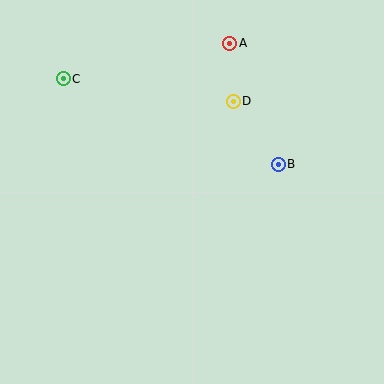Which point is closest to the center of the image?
Point B at (278, 164) is closest to the center.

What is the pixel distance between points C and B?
The distance between C and B is 231 pixels.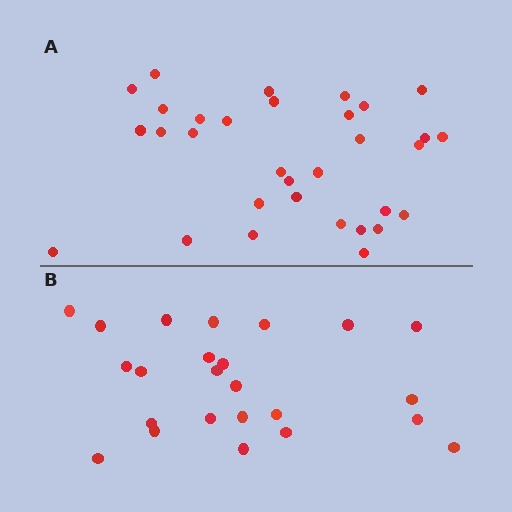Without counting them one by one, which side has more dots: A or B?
Region A (the top region) has more dots.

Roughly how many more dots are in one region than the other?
Region A has roughly 8 or so more dots than region B.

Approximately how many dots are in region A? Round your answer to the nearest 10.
About 30 dots. (The exact count is 32, which rounds to 30.)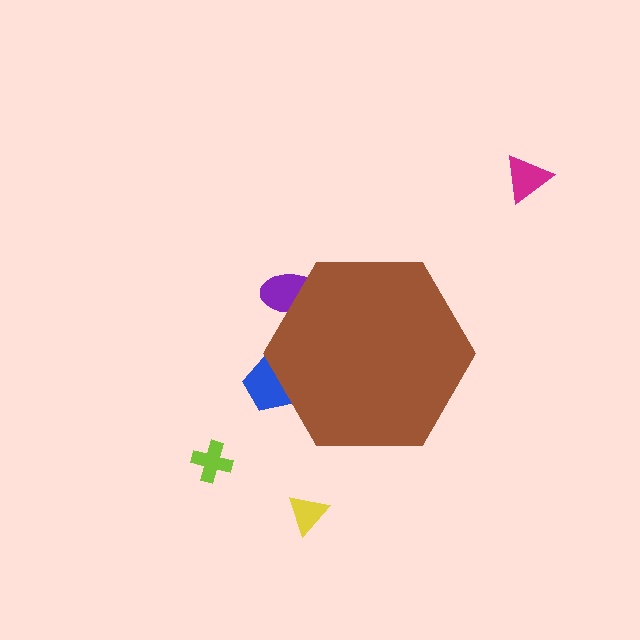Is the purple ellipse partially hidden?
Yes, the purple ellipse is partially hidden behind the brown hexagon.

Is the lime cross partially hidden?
No, the lime cross is fully visible.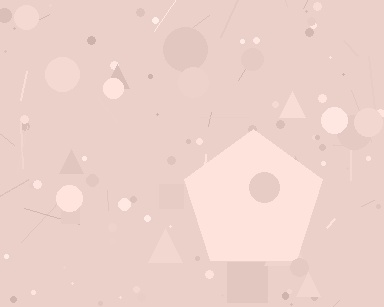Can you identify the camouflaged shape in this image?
The camouflaged shape is a pentagon.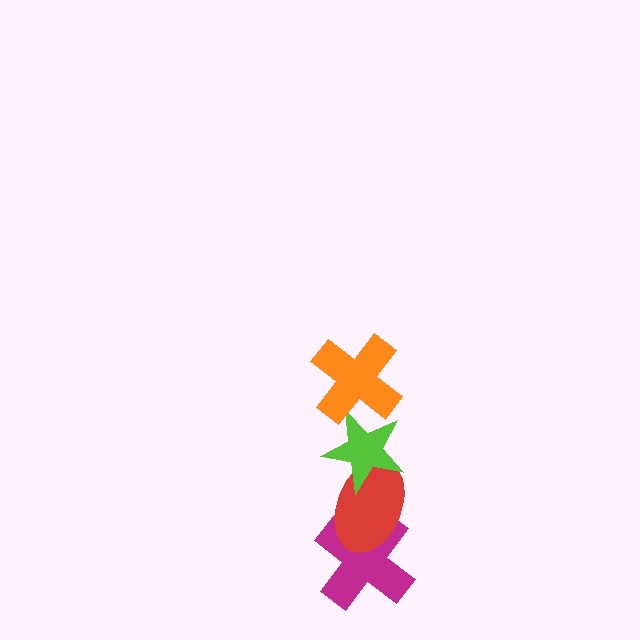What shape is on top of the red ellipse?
The lime star is on top of the red ellipse.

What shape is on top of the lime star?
The orange cross is on top of the lime star.